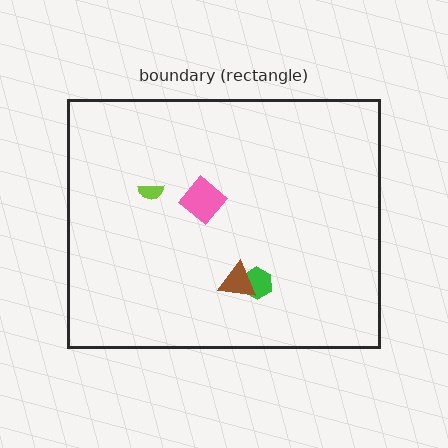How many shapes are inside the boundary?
4 inside, 0 outside.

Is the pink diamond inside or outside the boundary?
Inside.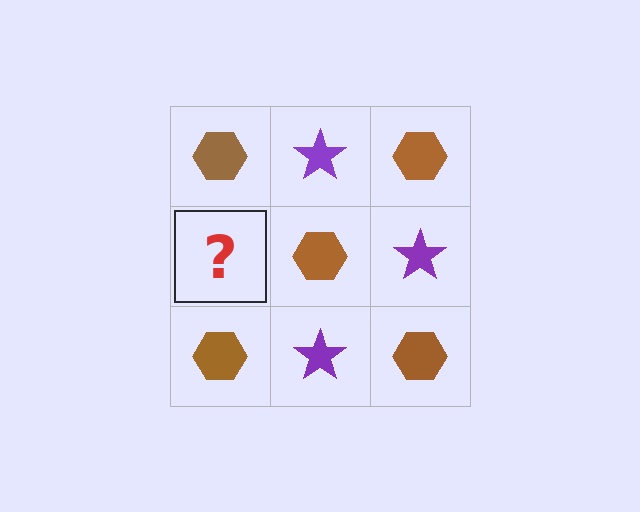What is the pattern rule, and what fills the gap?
The rule is that it alternates brown hexagon and purple star in a checkerboard pattern. The gap should be filled with a purple star.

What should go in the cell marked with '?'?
The missing cell should contain a purple star.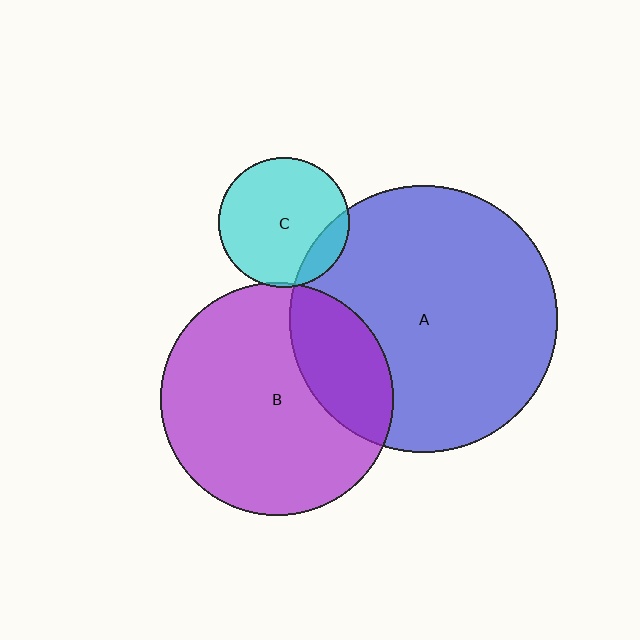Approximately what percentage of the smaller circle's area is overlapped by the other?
Approximately 15%.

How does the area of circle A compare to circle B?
Approximately 1.3 times.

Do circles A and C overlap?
Yes.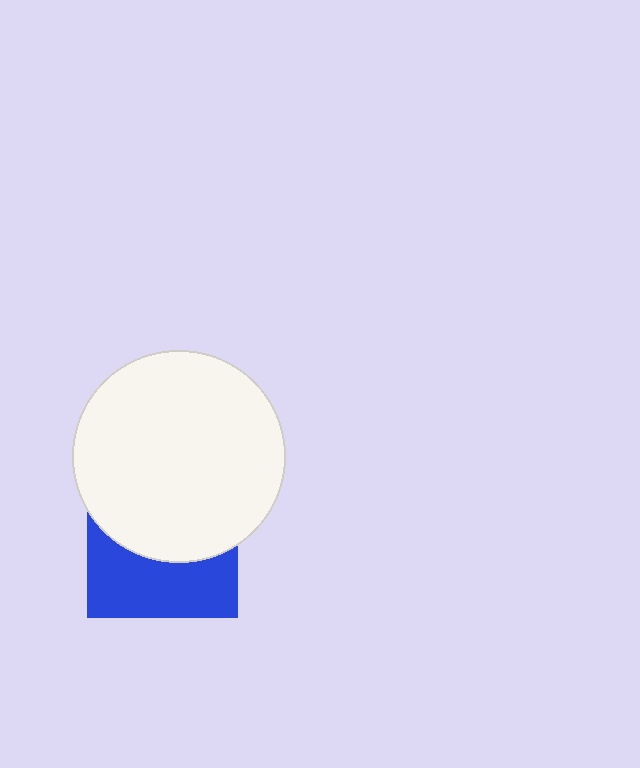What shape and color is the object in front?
The object in front is a white circle.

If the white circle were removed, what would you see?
You would see the complete blue square.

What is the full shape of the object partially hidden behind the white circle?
The partially hidden object is a blue square.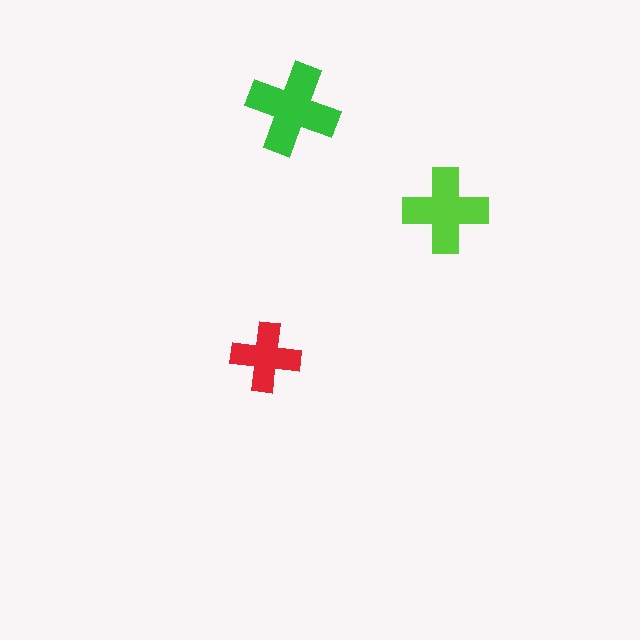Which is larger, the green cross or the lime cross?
The green one.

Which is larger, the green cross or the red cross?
The green one.